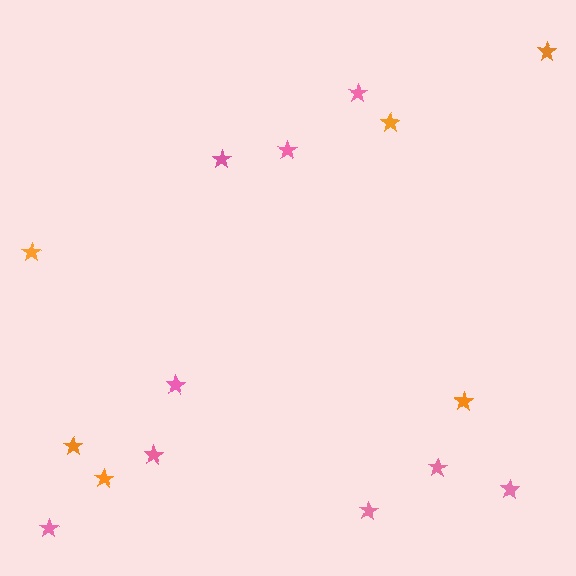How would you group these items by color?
There are 2 groups: one group of orange stars (6) and one group of pink stars (9).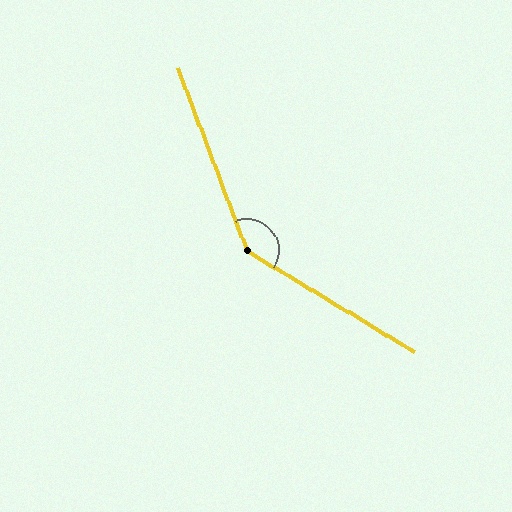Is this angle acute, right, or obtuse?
It is obtuse.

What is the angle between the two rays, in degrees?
Approximately 142 degrees.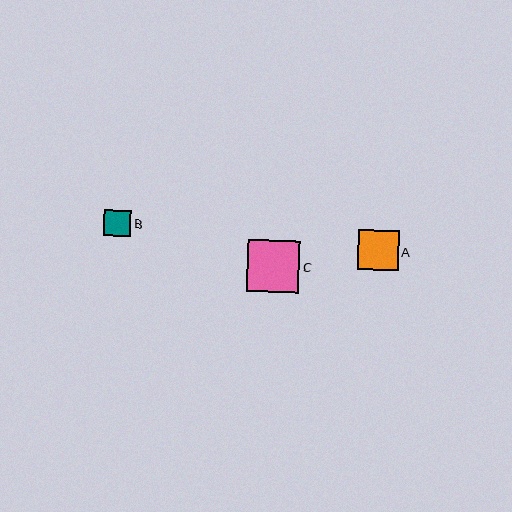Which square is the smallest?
Square B is the smallest with a size of approximately 27 pixels.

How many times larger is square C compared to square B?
Square C is approximately 1.9 times the size of square B.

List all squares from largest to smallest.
From largest to smallest: C, A, B.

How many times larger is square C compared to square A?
Square C is approximately 1.3 times the size of square A.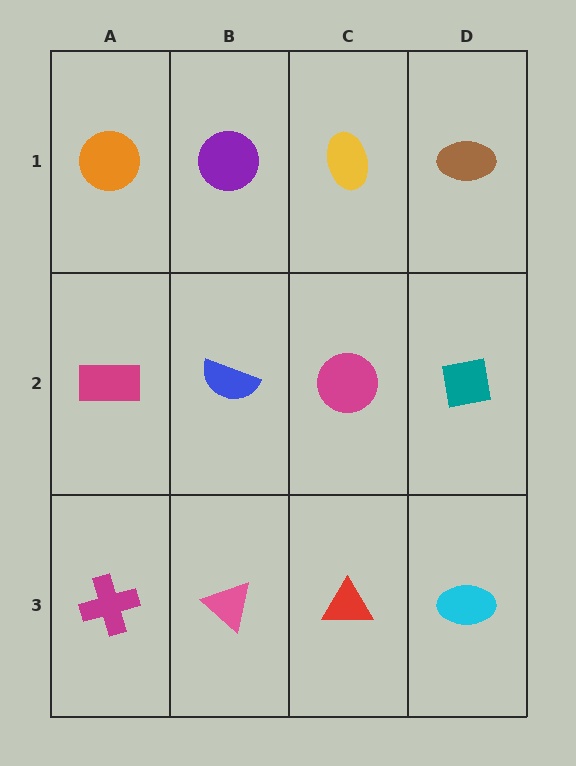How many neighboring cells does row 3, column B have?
3.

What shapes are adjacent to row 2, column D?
A brown ellipse (row 1, column D), a cyan ellipse (row 3, column D), a magenta circle (row 2, column C).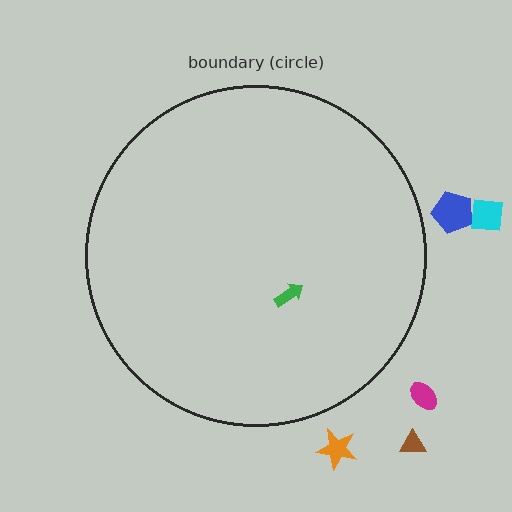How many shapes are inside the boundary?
1 inside, 5 outside.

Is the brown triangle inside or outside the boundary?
Outside.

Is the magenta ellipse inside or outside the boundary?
Outside.